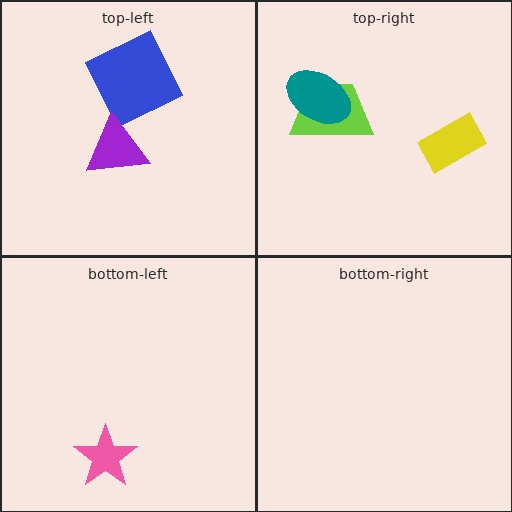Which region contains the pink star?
The bottom-left region.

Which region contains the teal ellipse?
The top-right region.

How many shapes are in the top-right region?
3.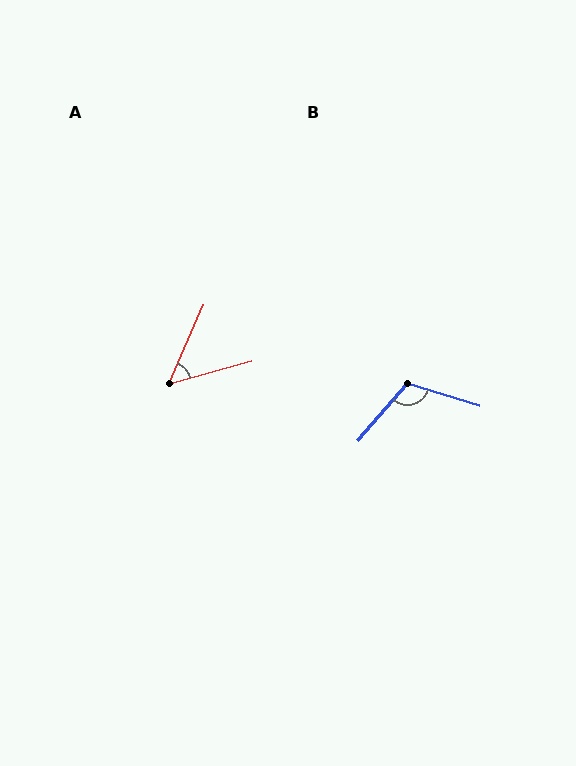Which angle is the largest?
B, at approximately 114 degrees.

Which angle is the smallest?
A, at approximately 51 degrees.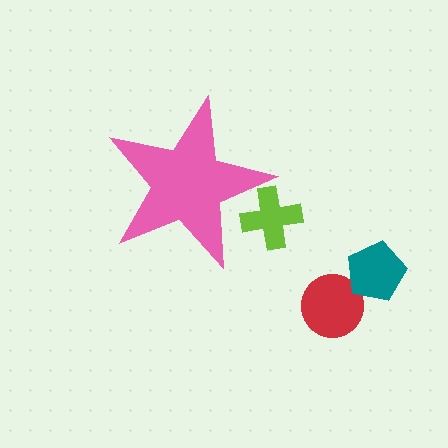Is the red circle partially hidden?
No, the red circle is fully visible.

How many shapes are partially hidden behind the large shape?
1 shape is partially hidden.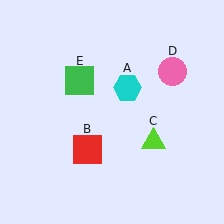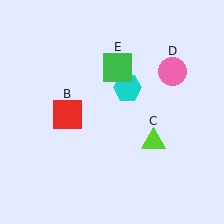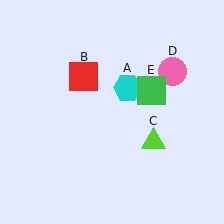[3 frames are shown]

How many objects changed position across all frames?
2 objects changed position: red square (object B), green square (object E).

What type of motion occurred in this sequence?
The red square (object B), green square (object E) rotated clockwise around the center of the scene.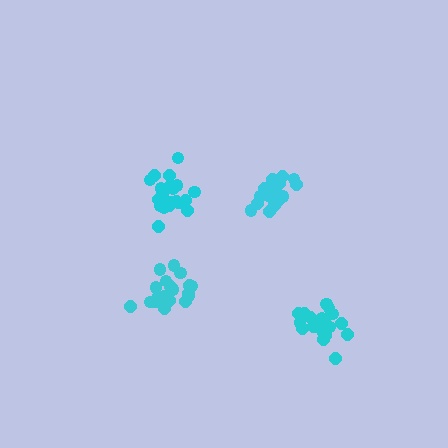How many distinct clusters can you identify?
There are 4 distinct clusters.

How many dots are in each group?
Group 1: 20 dots, Group 2: 20 dots, Group 3: 18 dots, Group 4: 21 dots (79 total).